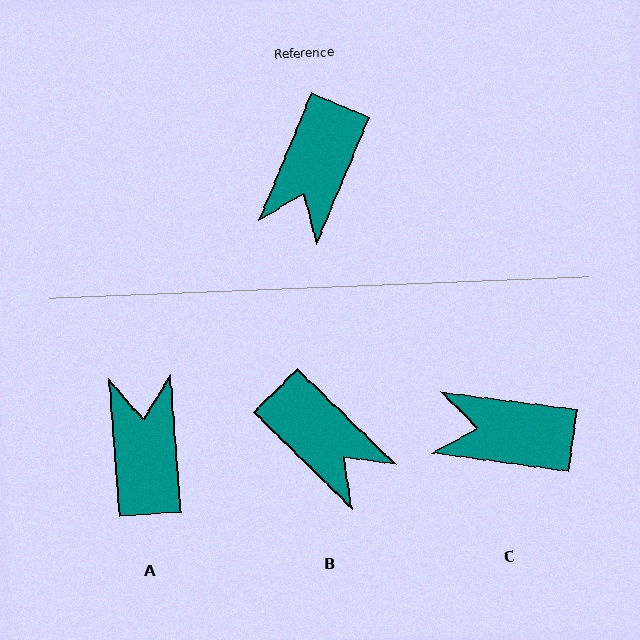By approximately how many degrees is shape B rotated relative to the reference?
Approximately 68 degrees counter-clockwise.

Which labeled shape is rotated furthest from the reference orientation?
A, about 153 degrees away.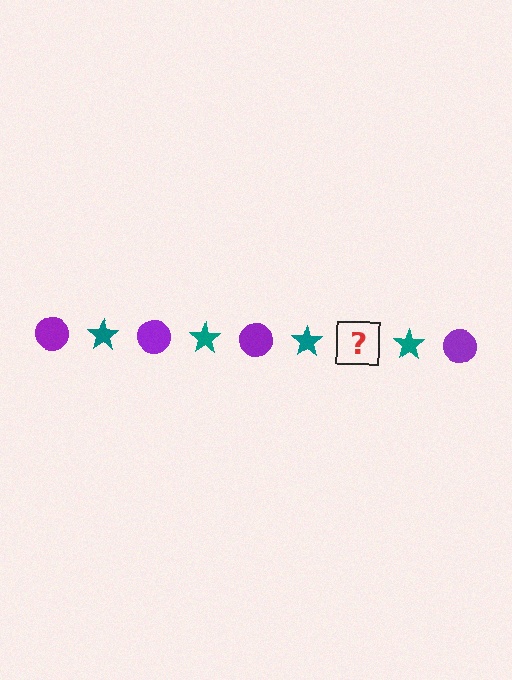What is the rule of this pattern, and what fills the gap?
The rule is that the pattern alternates between purple circle and teal star. The gap should be filled with a purple circle.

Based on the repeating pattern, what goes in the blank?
The blank should be a purple circle.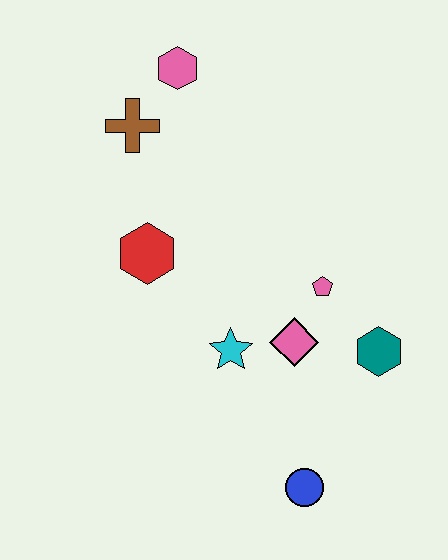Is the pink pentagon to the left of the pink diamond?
No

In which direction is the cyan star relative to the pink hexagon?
The cyan star is below the pink hexagon.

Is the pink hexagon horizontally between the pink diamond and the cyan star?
No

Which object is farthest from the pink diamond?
The pink hexagon is farthest from the pink diamond.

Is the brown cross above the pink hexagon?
No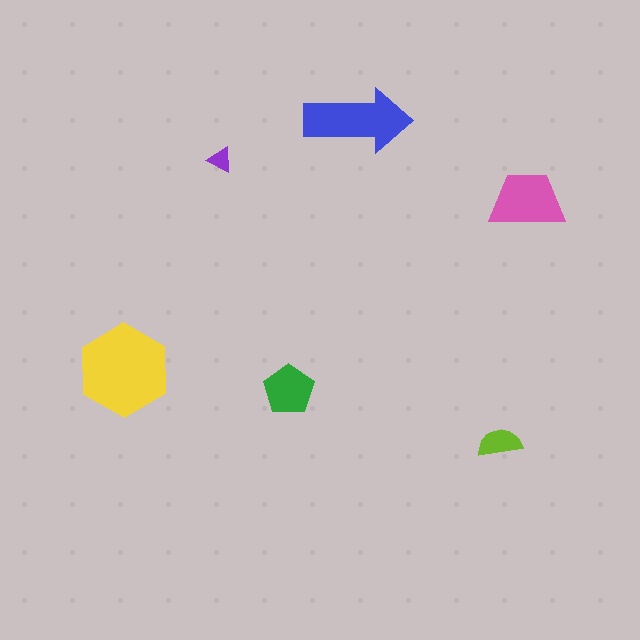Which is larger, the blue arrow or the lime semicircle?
The blue arrow.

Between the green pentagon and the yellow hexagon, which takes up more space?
The yellow hexagon.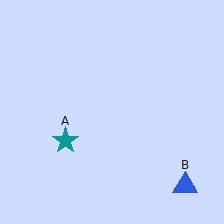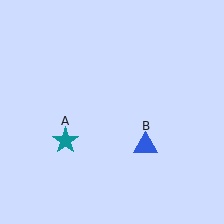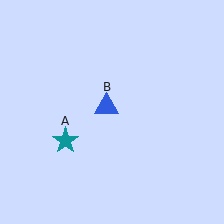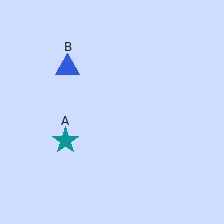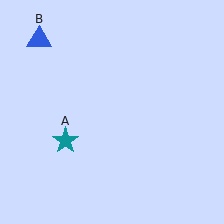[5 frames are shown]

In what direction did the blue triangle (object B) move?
The blue triangle (object B) moved up and to the left.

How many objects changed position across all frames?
1 object changed position: blue triangle (object B).